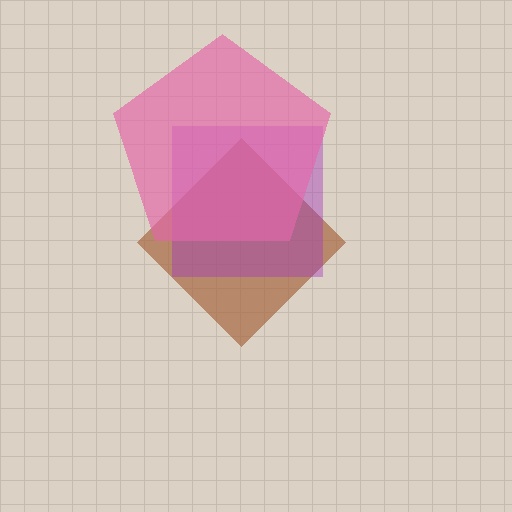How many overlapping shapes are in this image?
There are 3 overlapping shapes in the image.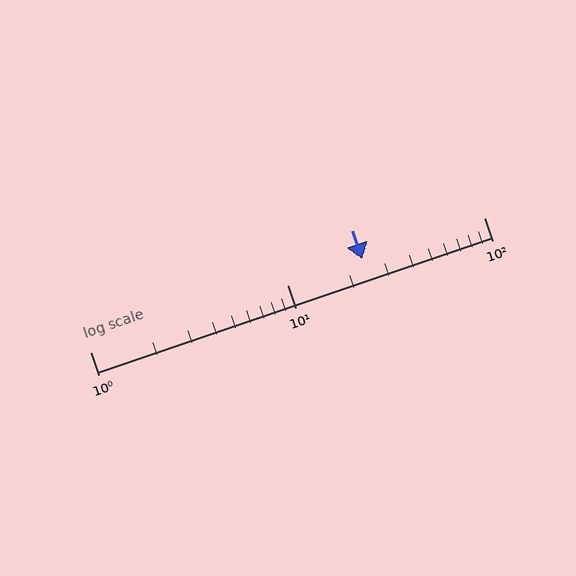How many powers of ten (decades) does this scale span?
The scale spans 2 decades, from 1 to 100.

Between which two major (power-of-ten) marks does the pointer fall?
The pointer is between 10 and 100.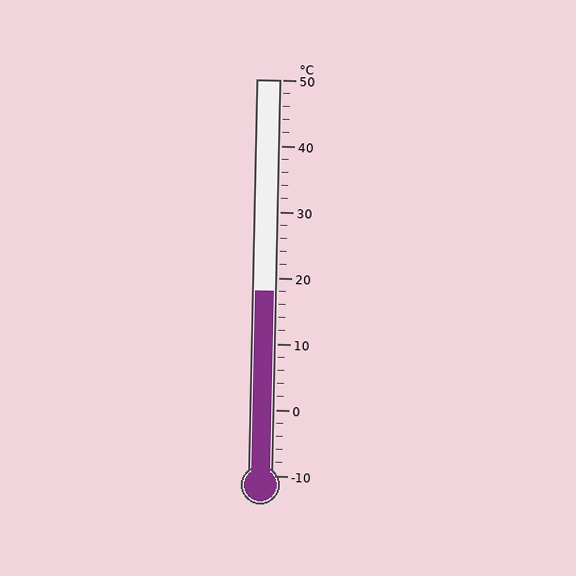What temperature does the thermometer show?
The thermometer shows approximately 18°C.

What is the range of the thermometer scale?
The thermometer scale ranges from -10°C to 50°C.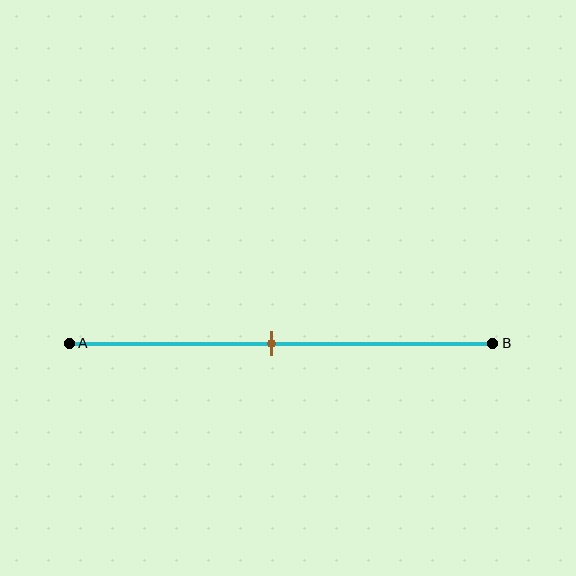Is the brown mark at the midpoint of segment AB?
Yes, the mark is approximately at the midpoint.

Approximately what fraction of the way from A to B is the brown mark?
The brown mark is approximately 50% of the way from A to B.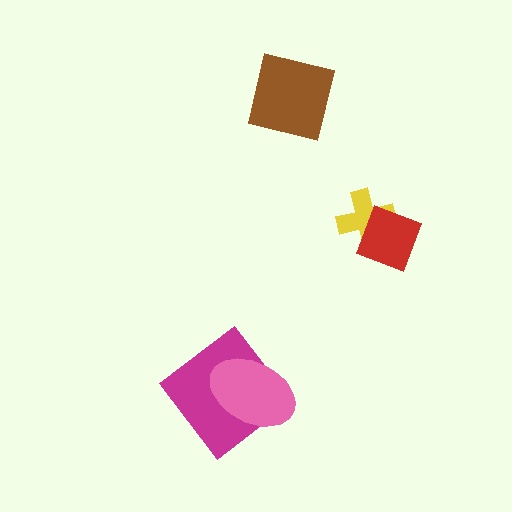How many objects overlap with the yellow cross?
1 object overlaps with the yellow cross.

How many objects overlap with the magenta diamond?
1 object overlaps with the magenta diamond.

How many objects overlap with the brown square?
0 objects overlap with the brown square.